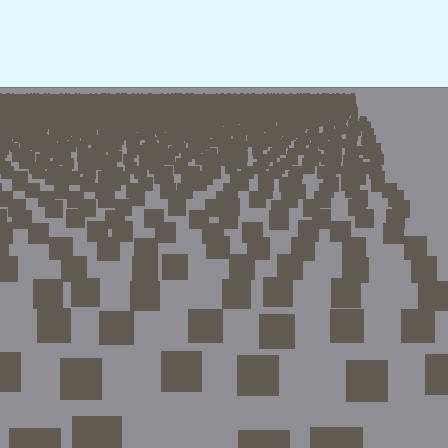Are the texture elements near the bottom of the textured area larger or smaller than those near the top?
Larger. Near the bottom, elements are closer to the viewer and appear at a bigger on-screen size.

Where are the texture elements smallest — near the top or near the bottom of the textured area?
Near the top.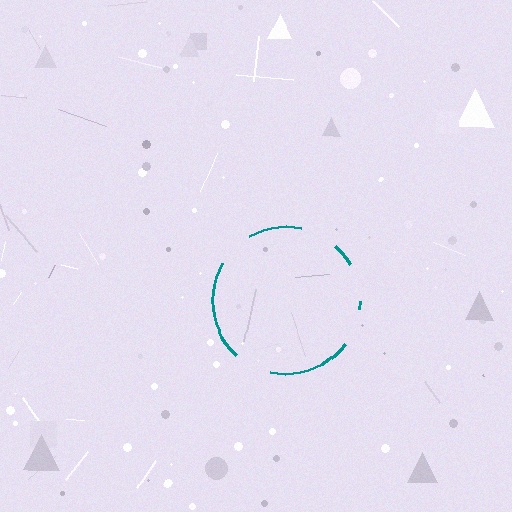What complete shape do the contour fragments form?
The contour fragments form a circle.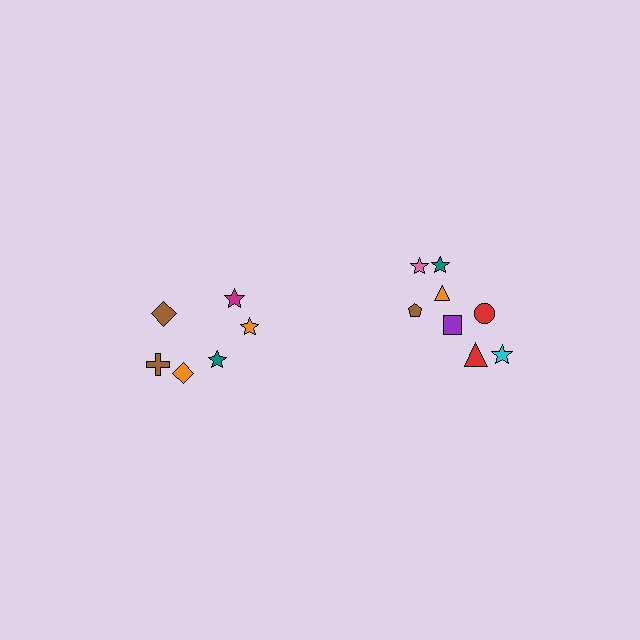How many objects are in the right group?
There are 8 objects.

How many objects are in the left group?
There are 6 objects.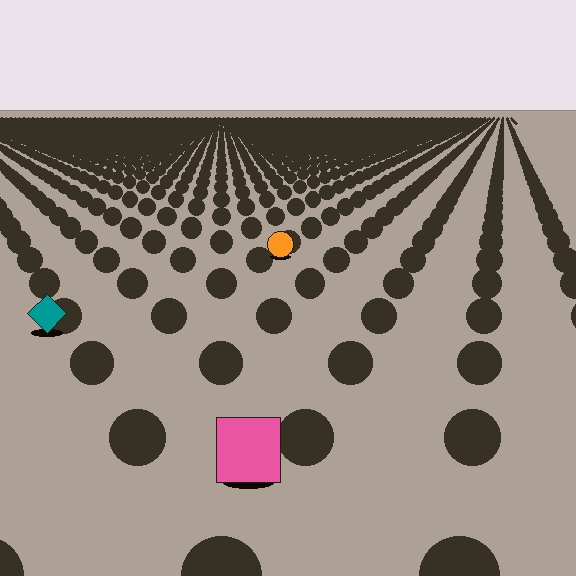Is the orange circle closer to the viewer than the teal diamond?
No. The teal diamond is closer — you can tell from the texture gradient: the ground texture is coarser near it.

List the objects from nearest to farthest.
From nearest to farthest: the pink square, the teal diamond, the orange circle.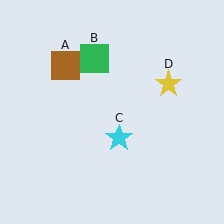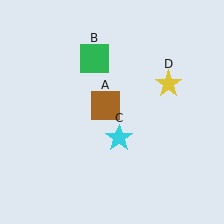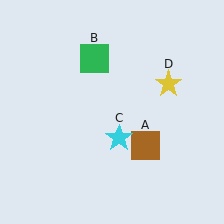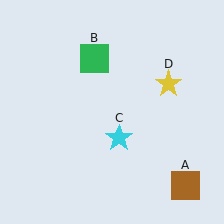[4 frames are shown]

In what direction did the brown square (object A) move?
The brown square (object A) moved down and to the right.